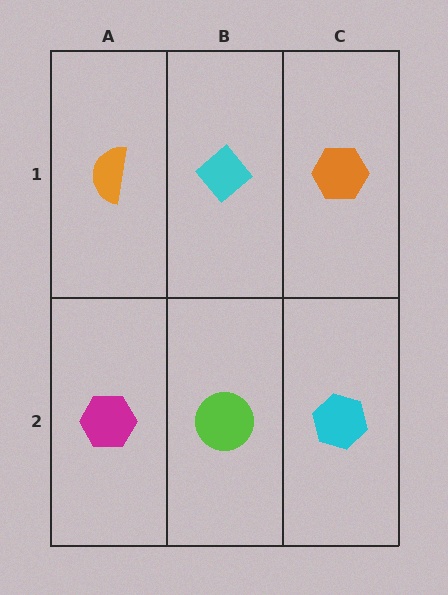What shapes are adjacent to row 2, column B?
A cyan diamond (row 1, column B), a magenta hexagon (row 2, column A), a cyan hexagon (row 2, column C).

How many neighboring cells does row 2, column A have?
2.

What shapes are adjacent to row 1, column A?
A magenta hexagon (row 2, column A), a cyan diamond (row 1, column B).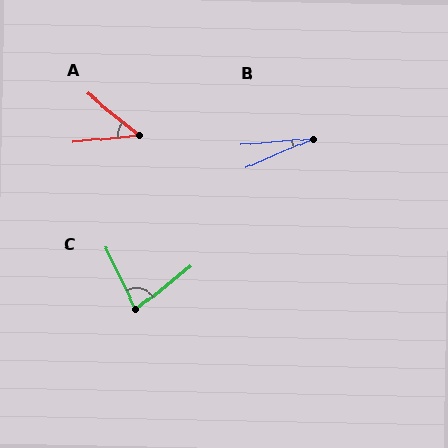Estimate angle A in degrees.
Approximately 45 degrees.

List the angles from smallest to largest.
B (19°), A (45°), C (78°).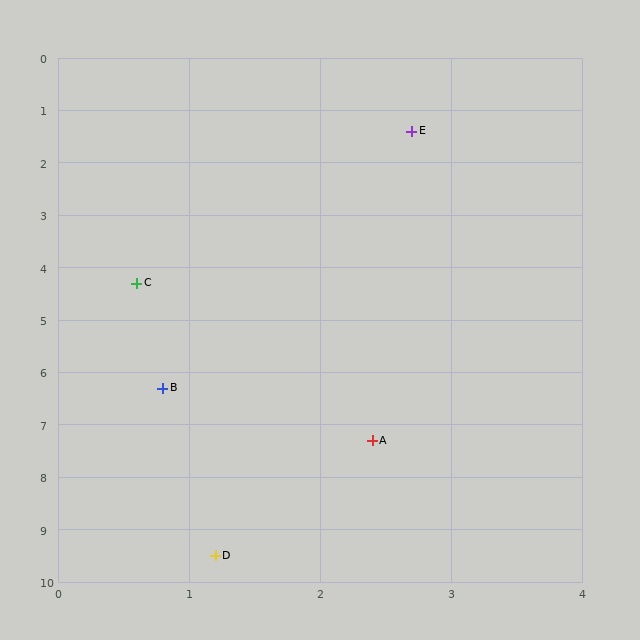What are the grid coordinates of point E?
Point E is at approximately (2.7, 1.4).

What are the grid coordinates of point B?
Point B is at approximately (0.8, 6.3).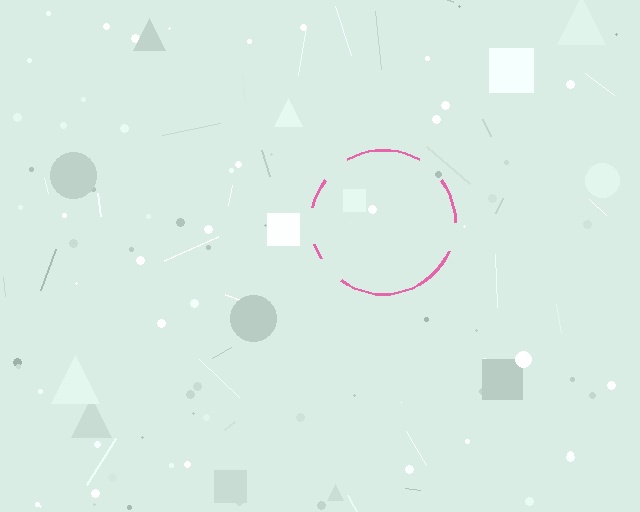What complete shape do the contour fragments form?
The contour fragments form a circle.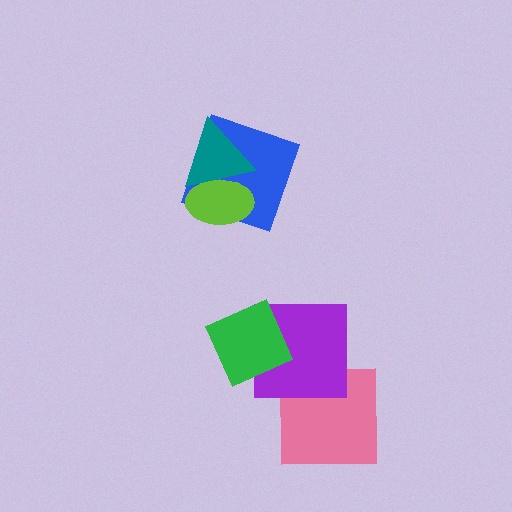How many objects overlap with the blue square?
2 objects overlap with the blue square.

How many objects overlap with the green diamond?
1 object overlaps with the green diamond.